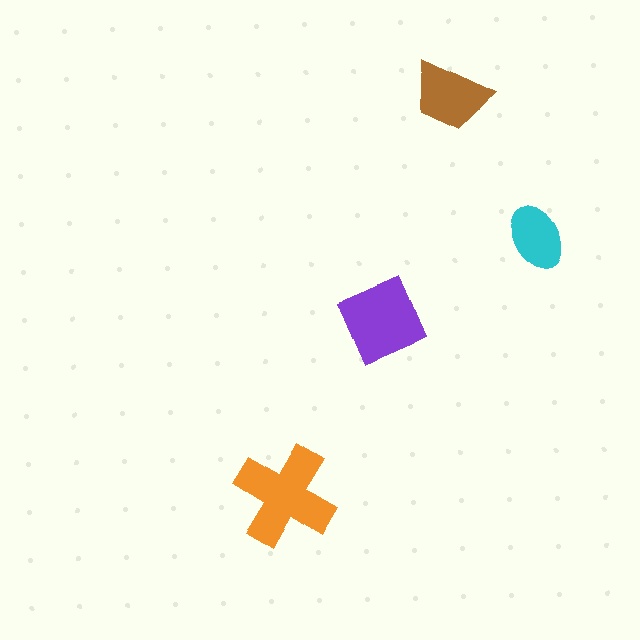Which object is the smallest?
The cyan ellipse.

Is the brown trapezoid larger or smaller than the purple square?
Smaller.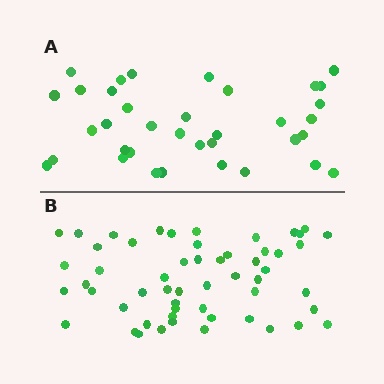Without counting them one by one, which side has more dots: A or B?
Region B (the bottom region) has more dots.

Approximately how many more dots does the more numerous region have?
Region B has approximately 20 more dots than region A.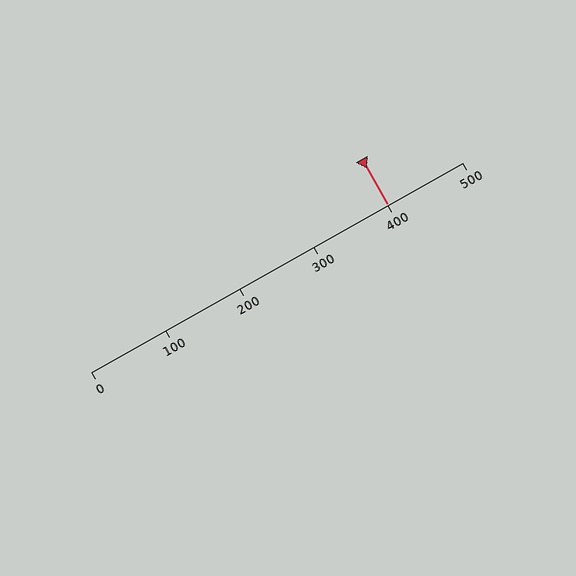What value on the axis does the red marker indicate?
The marker indicates approximately 400.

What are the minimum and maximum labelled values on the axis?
The axis runs from 0 to 500.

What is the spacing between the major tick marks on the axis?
The major ticks are spaced 100 apart.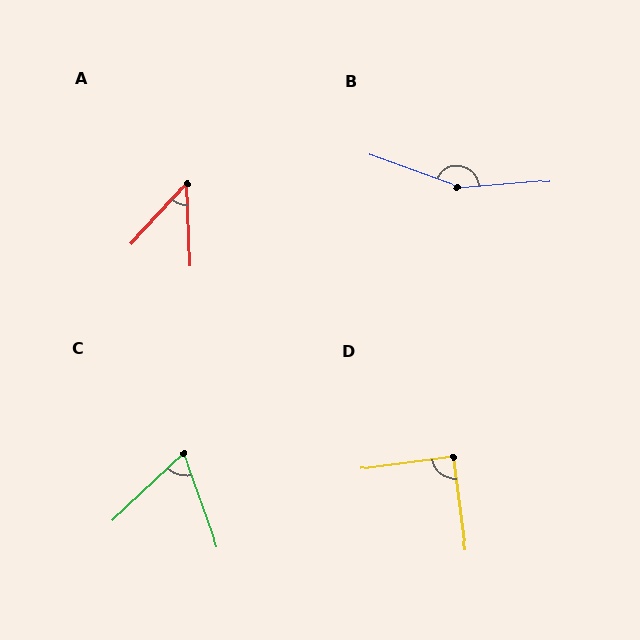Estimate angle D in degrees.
Approximately 90 degrees.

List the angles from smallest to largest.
A (45°), C (66°), D (90°), B (156°).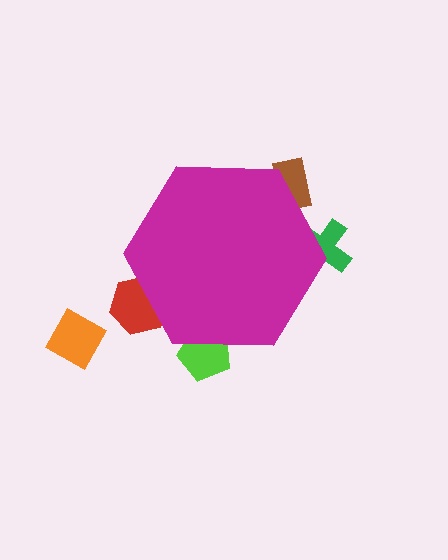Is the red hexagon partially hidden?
Yes, the red hexagon is partially hidden behind the magenta hexagon.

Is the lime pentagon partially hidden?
Yes, the lime pentagon is partially hidden behind the magenta hexagon.